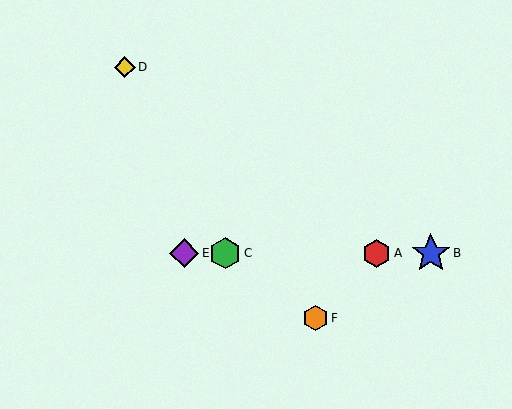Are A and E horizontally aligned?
Yes, both are at y≈253.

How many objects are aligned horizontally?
4 objects (A, B, C, E) are aligned horizontally.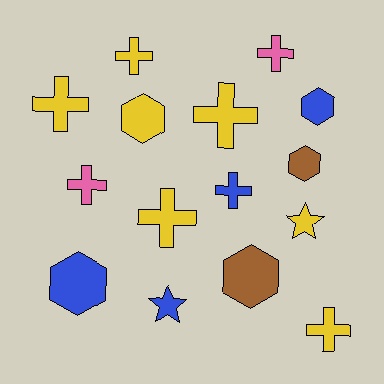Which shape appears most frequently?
Cross, with 8 objects.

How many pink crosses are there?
There are 2 pink crosses.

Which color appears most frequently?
Yellow, with 7 objects.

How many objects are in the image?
There are 15 objects.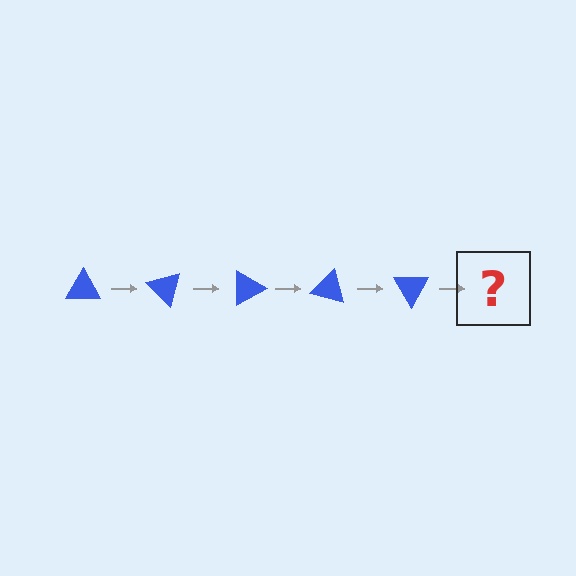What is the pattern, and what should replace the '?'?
The pattern is that the triangle rotates 45 degrees each step. The '?' should be a blue triangle rotated 225 degrees.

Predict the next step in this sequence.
The next step is a blue triangle rotated 225 degrees.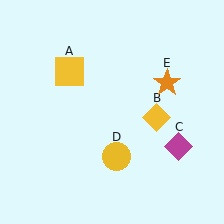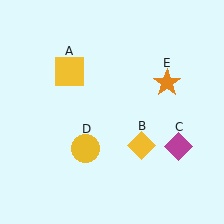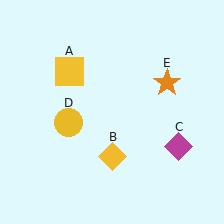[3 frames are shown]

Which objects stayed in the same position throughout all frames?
Yellow square (object A) and magenta diamond (object C) and orange star (object E) remained stationary.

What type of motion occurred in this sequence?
The yellow diamond (object B), yellow circle (object D) rotated clockwise around the center of the scene.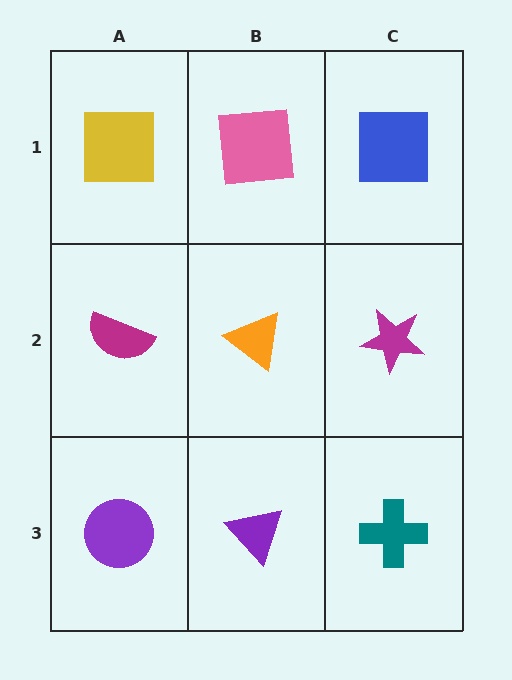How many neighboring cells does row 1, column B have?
3.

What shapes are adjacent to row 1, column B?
An orange triangle (row 2, column B), a yellow square (row 1, column A), a blue square (row 1, column C).